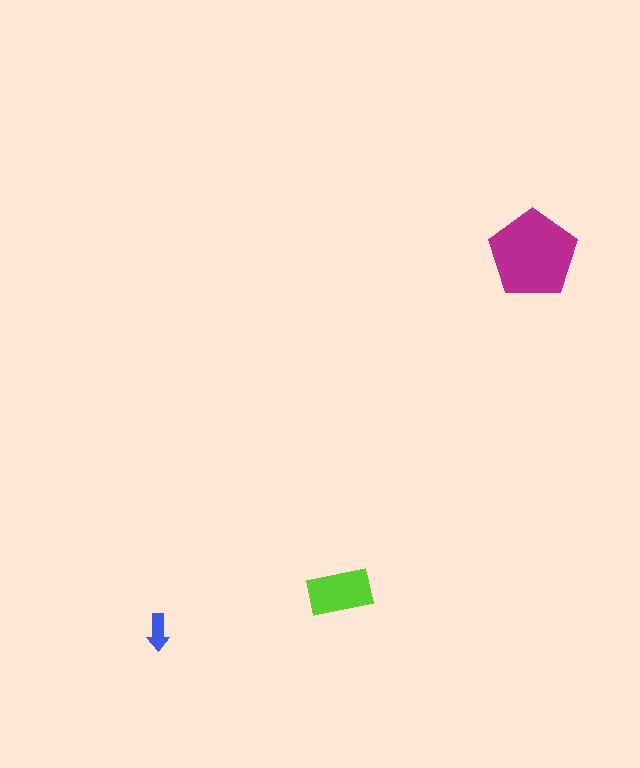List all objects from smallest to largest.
The blue arrow, the lime rectangle, the magenta pentagon.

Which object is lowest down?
The blue arrow is bottommost.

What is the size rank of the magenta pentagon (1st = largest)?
1st.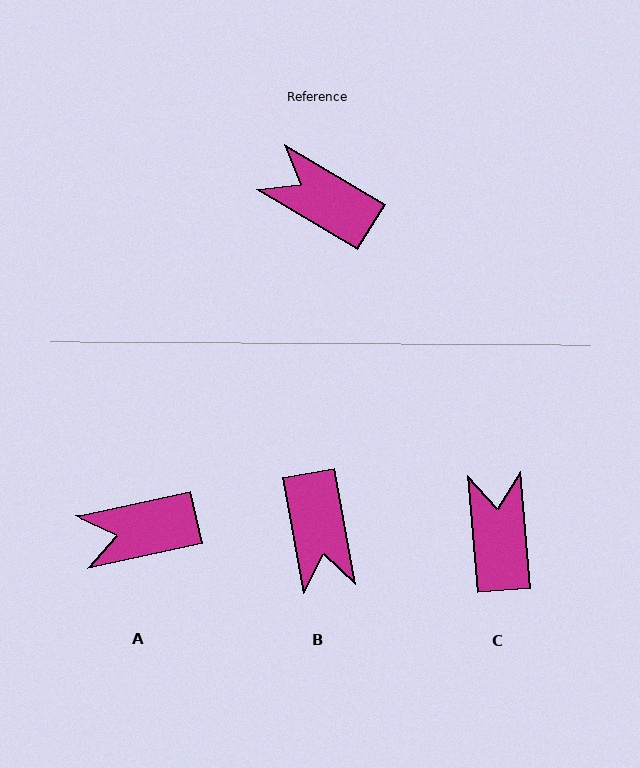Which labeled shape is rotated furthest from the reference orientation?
B, about 131 degrees away.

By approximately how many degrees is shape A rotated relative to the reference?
Approximately 43 degrees counter-clockwise.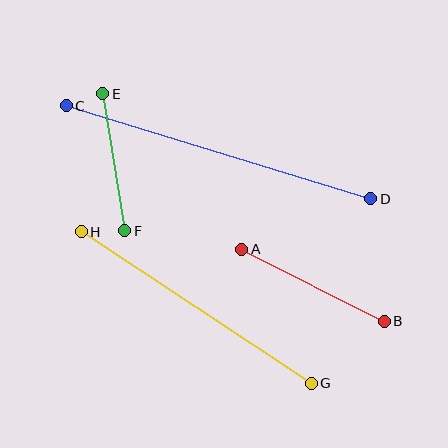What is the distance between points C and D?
The distance is approximately 318 pixels.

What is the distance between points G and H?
The distance is approximately 276 pixels.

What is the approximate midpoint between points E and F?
The midpoint is at approximately (114, 162) pixels.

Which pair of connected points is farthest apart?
Points C and D are farthest apart.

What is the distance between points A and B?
The distance is approximately 160 pixels.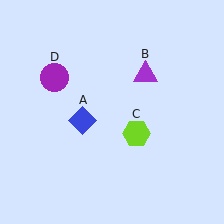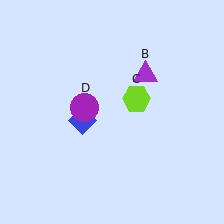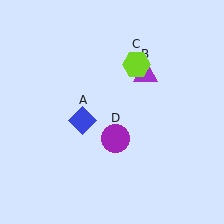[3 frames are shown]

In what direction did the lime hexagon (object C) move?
The lime hexagon (object C) moved up.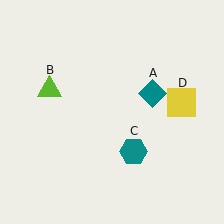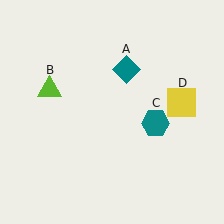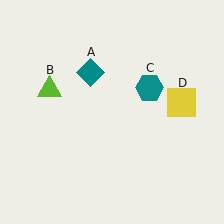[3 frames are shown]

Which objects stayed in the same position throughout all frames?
Lime triangle (object B) and yellow square (object D) remained stationary.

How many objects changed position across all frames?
2 objects changed position: teal diamond (object A), teal hexagon (object C).